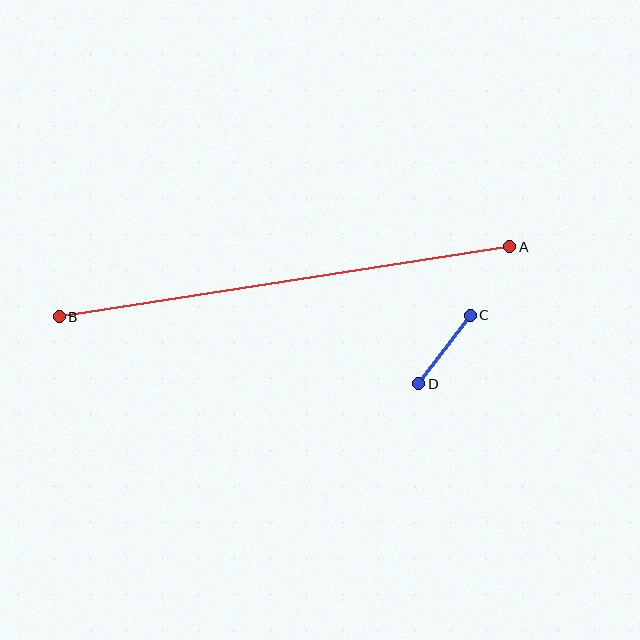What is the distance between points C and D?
The distance is approximately 86 pixels.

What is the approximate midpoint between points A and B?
The midpoint is at approximately (285, 282) pixels.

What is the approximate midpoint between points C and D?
The midpoint is at approximately (444, 349) pixels.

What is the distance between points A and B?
The distance is approximately 456 pixels.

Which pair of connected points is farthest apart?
Points A and B are farthest apart.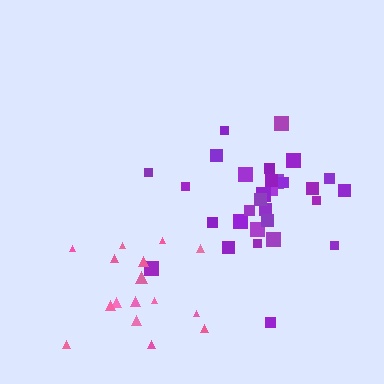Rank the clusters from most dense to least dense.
purple, pink.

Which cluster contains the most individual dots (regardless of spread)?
Purple (30).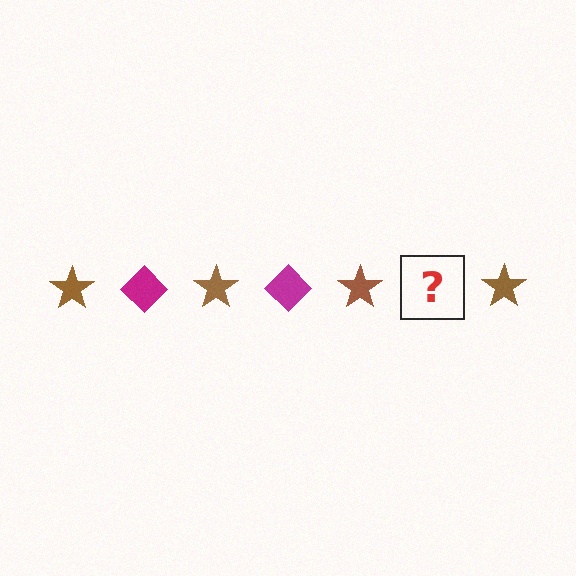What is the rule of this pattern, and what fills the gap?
The rule is that the pattern alternates between brown star and magenta diamond. The gap should be filled with a magenta diamond.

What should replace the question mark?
The question mark should be replaced with a magenta diamond.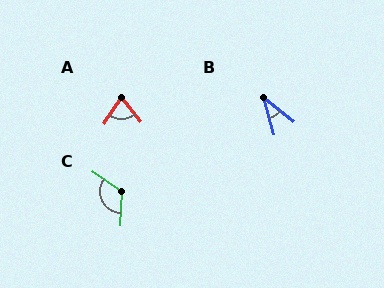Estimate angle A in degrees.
Approximately 73 degrees.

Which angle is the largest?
C, at approximately 123 degrees.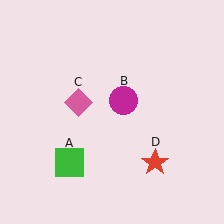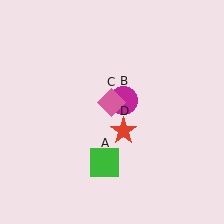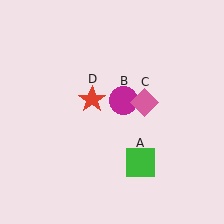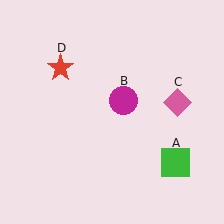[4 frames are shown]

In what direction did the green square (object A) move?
The green square (object A) moved right.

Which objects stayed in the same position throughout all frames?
Magenta circle (object B) remained stationary.